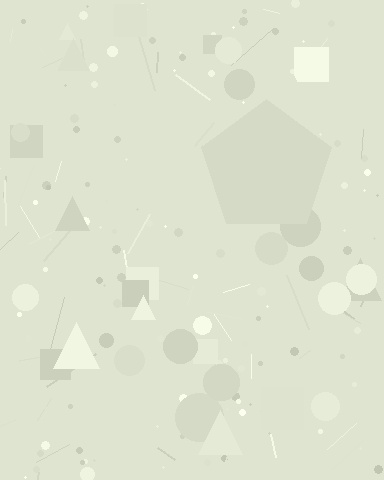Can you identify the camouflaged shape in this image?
The camouflaged shape is a pentagon.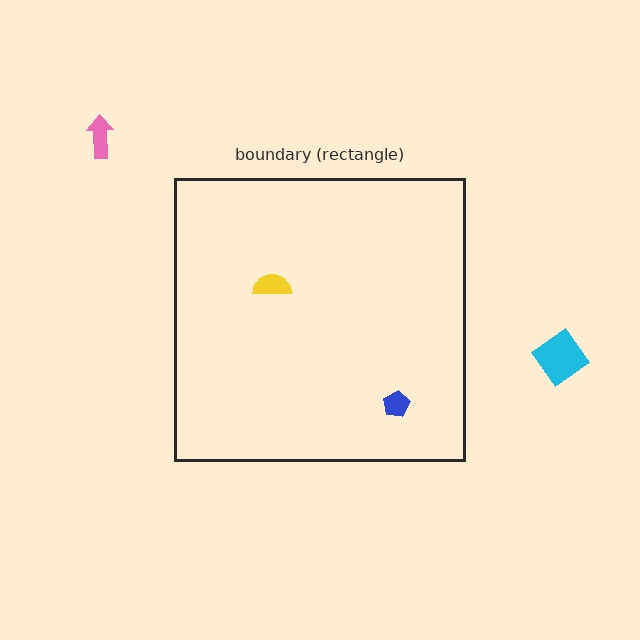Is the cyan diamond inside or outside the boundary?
Outside.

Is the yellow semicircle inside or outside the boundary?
Inside.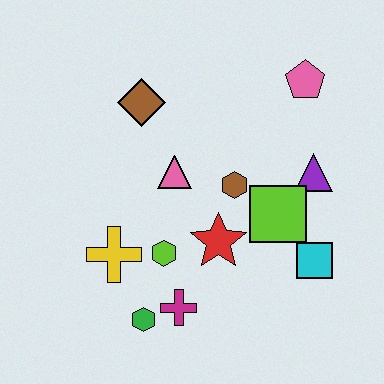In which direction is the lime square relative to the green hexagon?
The lime square is to the right of the green hexagon.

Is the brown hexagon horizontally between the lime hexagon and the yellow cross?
No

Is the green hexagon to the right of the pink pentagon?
No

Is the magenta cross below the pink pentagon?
Yes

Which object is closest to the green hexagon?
The magenta cross is closest to the green hexagon.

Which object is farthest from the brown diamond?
The cyan square is farthest from the brown diamond.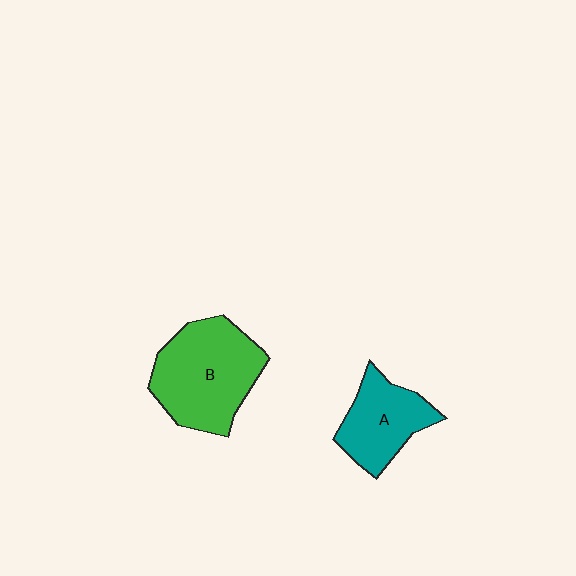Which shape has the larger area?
Shape B (green).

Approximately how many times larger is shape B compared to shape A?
Approximately 1.5 times.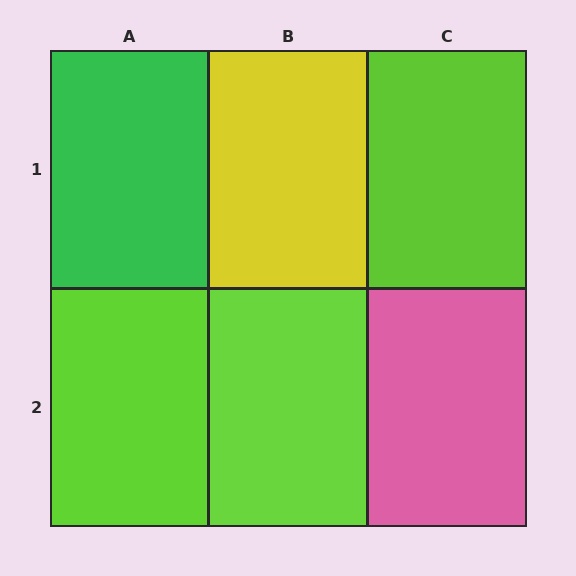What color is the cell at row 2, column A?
Lime.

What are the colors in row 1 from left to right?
Green, yellow, lime.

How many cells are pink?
1 cell is pink.